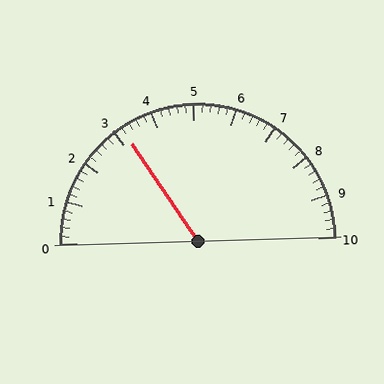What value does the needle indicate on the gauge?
The needle indicates approximately 3.2.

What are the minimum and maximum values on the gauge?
The gauge ranges from 0 to 10.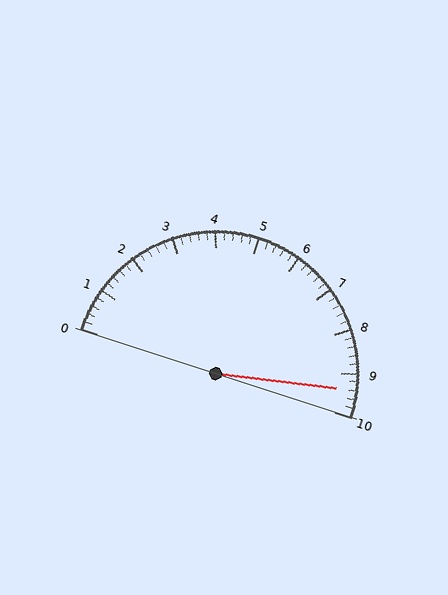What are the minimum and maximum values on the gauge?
The gauge ranges from 0 to 10.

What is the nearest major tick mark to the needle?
The nearest major tick mark is 9.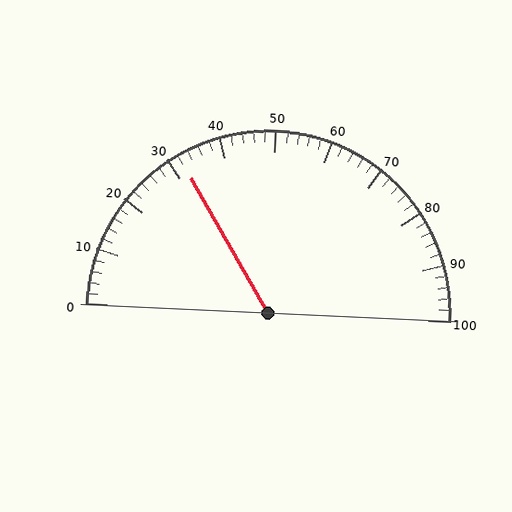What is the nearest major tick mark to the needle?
The nearest major tick mark is 30.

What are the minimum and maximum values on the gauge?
The gauge ranges from 0 to 100.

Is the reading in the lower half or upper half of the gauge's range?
The reading is in the lower half of the range (0 to 100).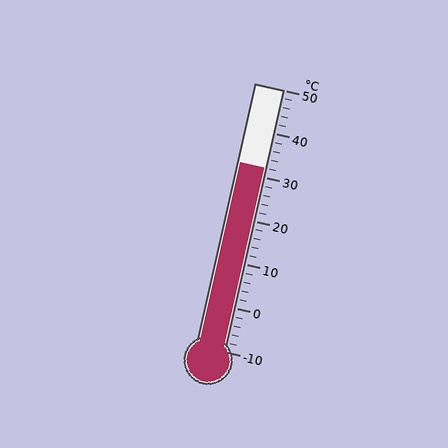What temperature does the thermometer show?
The thermometer shows approximately 32°C.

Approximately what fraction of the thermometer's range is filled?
The thermometer is filled to approximately 70% of its range.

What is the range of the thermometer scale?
The thermometer scale ranges from -10°C to 50°C.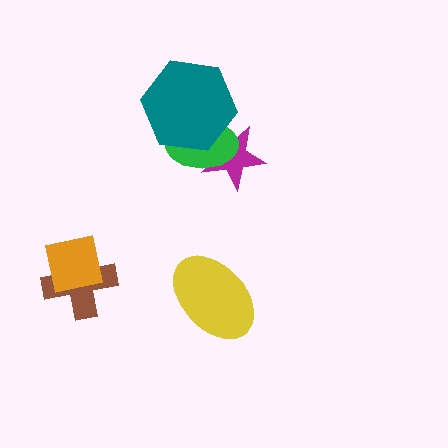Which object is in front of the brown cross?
The orange square is in front of the brown cross.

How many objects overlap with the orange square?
1 object overlaps with the orange square.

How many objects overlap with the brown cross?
1 object overlaps with the brown cross.